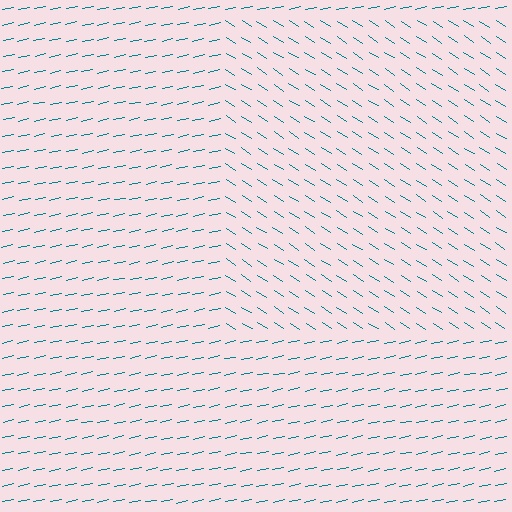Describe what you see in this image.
The image is filled with small teal line segments. A rectangle region in the image has lines oriented differently from the surrounding lines, creating a visible texture boundary.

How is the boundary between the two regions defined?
The boundary is defined purely by a change in line orientation (approximately 45 degrees difference). All lines are the same color and thickness.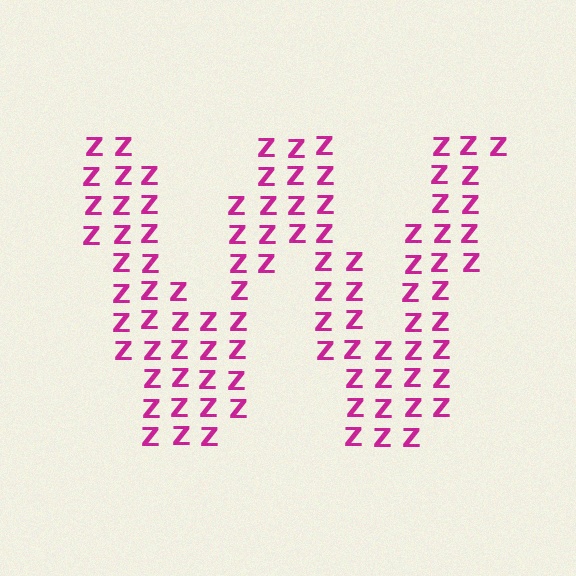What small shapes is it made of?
It is made of small letter Z's.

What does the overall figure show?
The overall figure shows the letter W.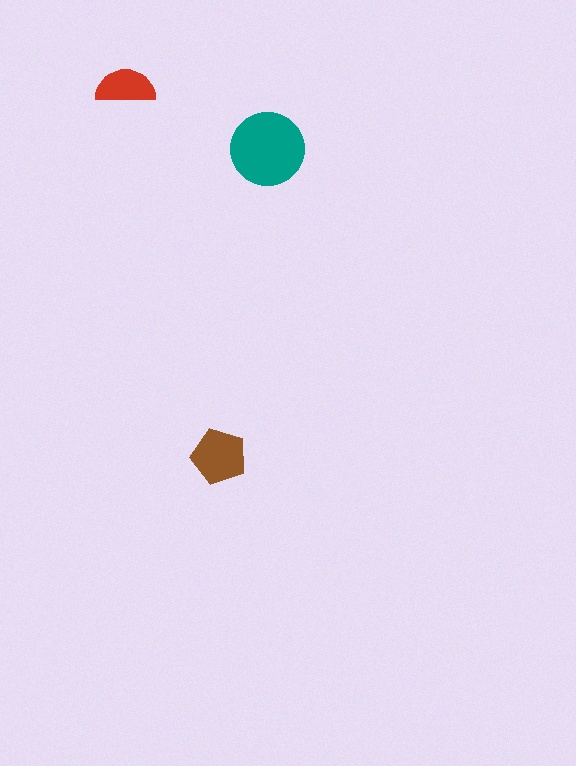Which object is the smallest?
The red semicircle.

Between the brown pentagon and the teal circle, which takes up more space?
The teal circle.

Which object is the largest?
The teal circle.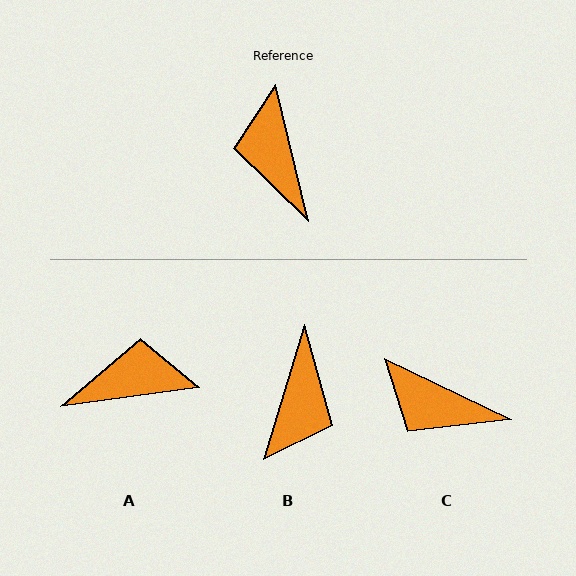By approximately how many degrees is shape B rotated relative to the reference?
Approximately 150 degrees counter-clockwise.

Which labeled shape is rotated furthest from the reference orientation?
B, about 150 degrees away.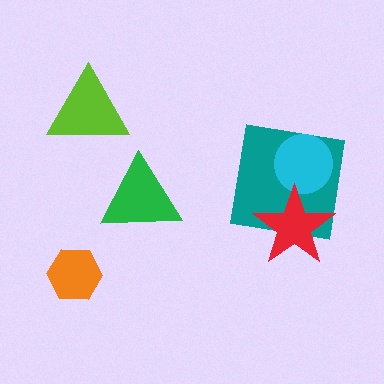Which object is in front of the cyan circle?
The red star is in front of the cyan circle.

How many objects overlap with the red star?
2 objects overlap with the red star.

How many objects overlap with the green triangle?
0 objects overlap with the green triangle.